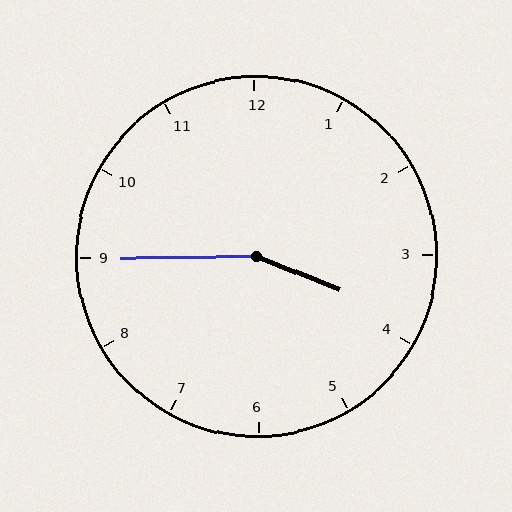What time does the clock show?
3:45.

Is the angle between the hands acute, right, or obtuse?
It is obtuse.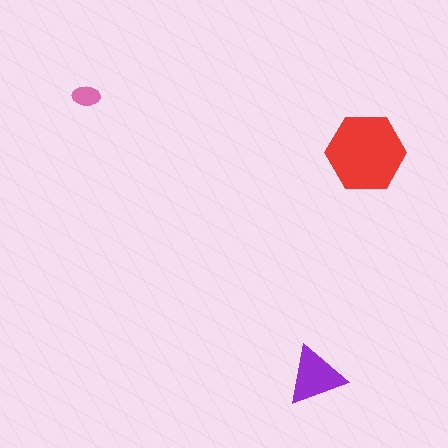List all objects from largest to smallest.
The red hexagon, the purple triangle, the pink ellipse.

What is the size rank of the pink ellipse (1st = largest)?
3rd.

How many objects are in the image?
There are 3 objects in the image.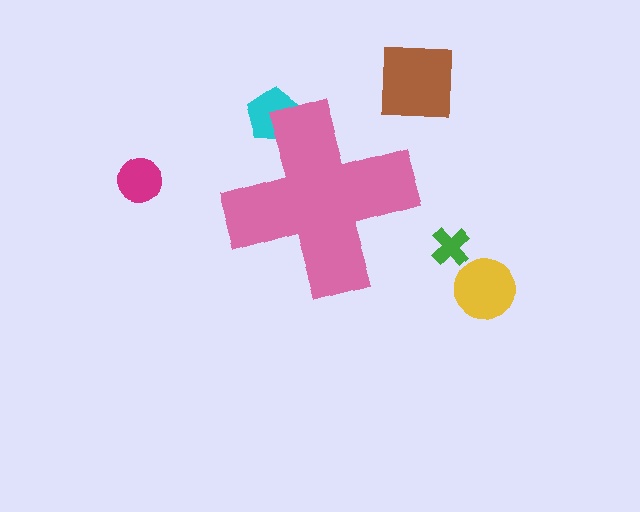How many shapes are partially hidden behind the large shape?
1 shape is partially hidden.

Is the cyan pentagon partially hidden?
Yes, the cyan pentagon is partially hidden behind the pink cross.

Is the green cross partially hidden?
No, the green cross is fully visible.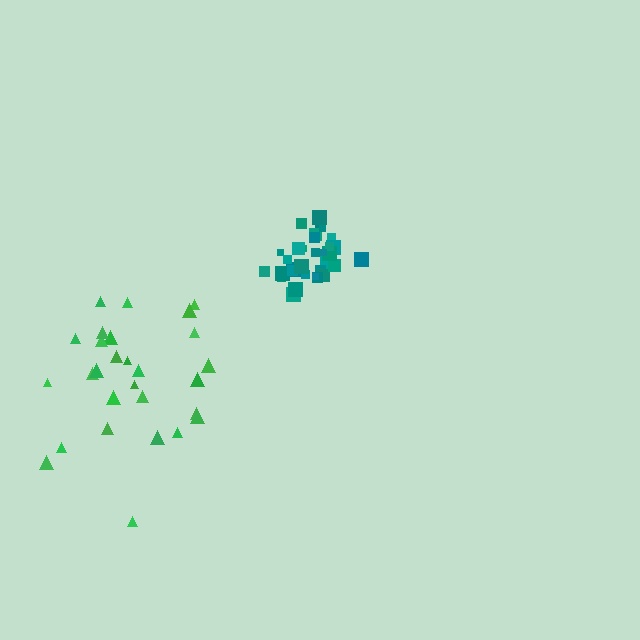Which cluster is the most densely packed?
Teal.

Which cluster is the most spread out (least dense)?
Green.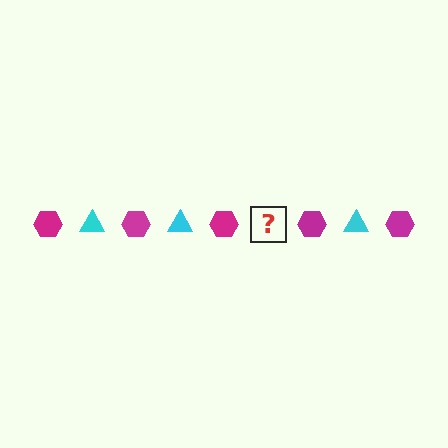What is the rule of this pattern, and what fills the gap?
The rule is that the pattern alternates between magenta hexagon and cyan triangle. The gap should be filled with a cyan triangle.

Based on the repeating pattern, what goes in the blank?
The blank should be a cyan triangle.